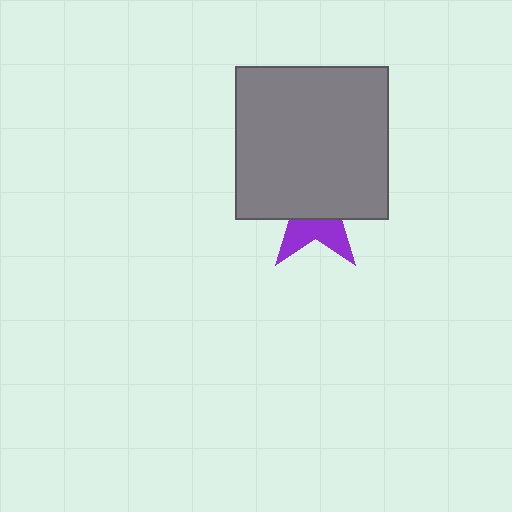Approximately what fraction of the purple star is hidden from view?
Roughly 64% of the purple star is hidden behind the gray square.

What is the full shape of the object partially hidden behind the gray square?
The partially hidden object is a purple star.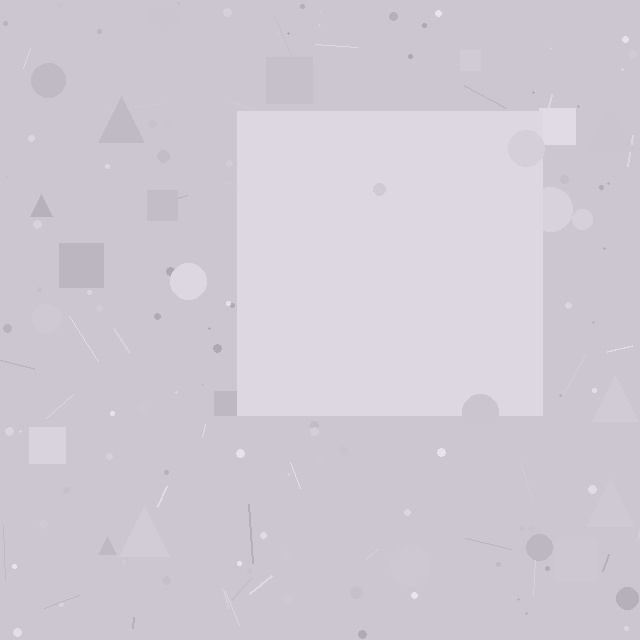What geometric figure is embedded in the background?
A square is embedded in the background.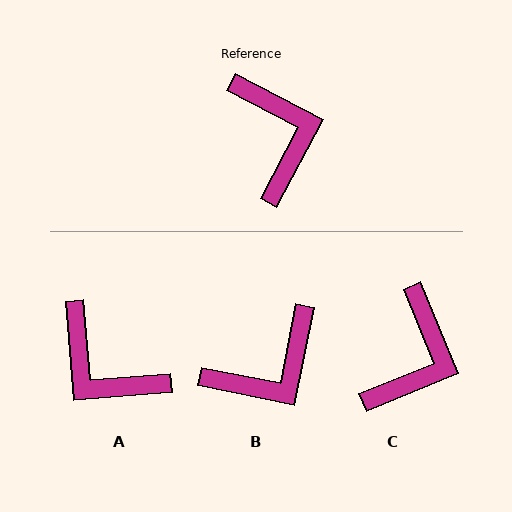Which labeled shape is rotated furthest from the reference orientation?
A, about 148 degrees away.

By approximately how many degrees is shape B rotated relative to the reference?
Approximately 74 degrees clockwise.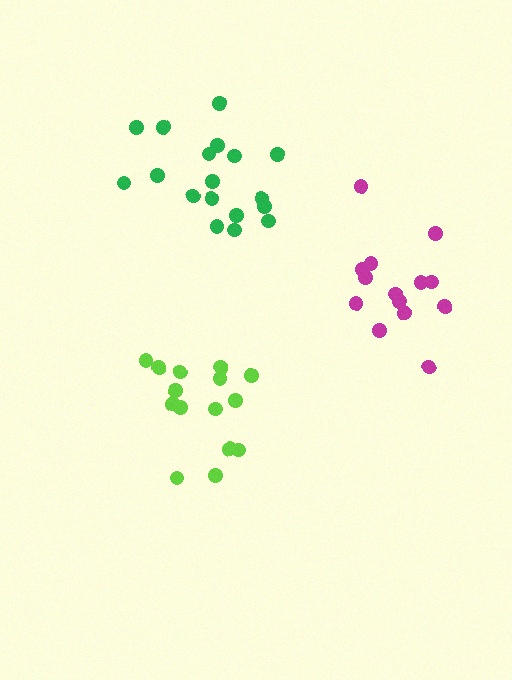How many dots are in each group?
Group 1: 18 dots, Group 2: 15 dots, Group 3: 14 dots (47 total).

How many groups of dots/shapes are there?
There are 3 groups.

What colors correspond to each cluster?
The clusters are colored: green, lime, magenta.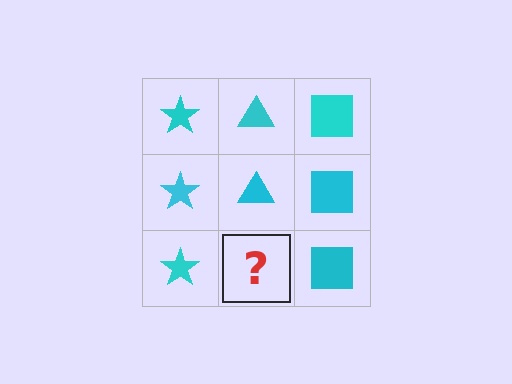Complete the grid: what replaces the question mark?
The question mark should be replaced with a cyan triangle.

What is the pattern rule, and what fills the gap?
The rule is that each column has a consistent shape. The gap should be filled with a cyan triangle.